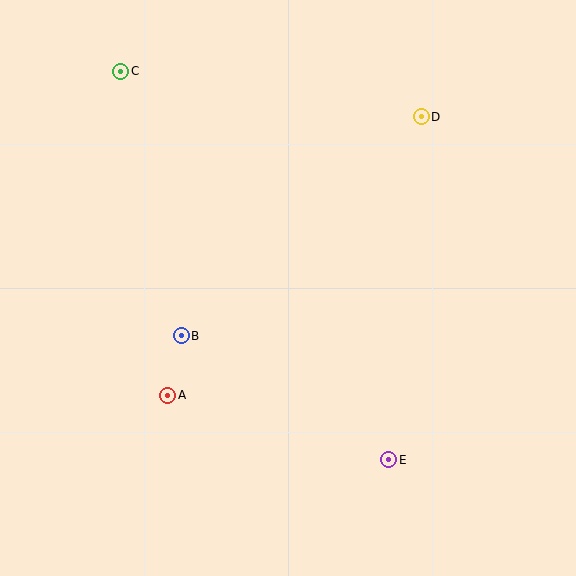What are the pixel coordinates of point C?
Point C is at (121, 71).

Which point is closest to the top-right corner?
Point D is closest to the top-right corner.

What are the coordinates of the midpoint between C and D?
The midpoint between C and D is at (271, 94).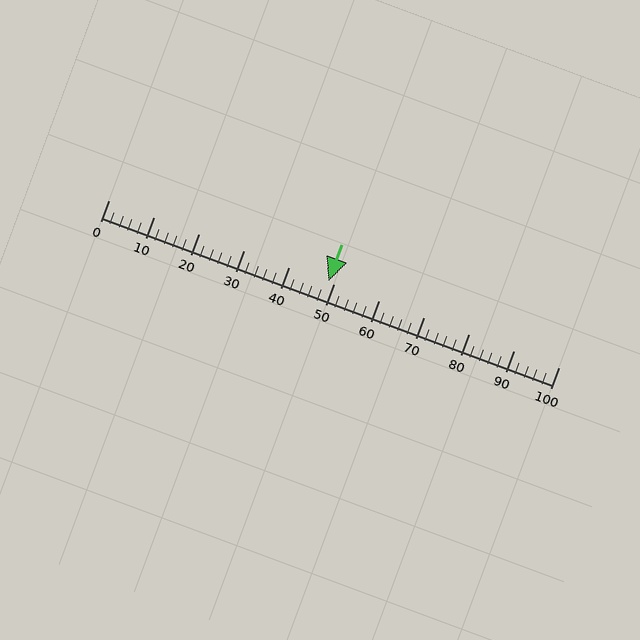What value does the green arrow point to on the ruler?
The green arrow points to approximately 49.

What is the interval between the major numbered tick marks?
The major tick marks are spaced 10 units apart.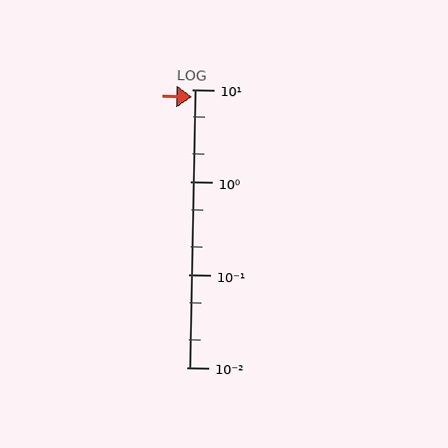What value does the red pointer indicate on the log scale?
The pointer indicates approximately 8.2.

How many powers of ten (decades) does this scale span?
The scale spans 3 decades, from 0.01 to 10.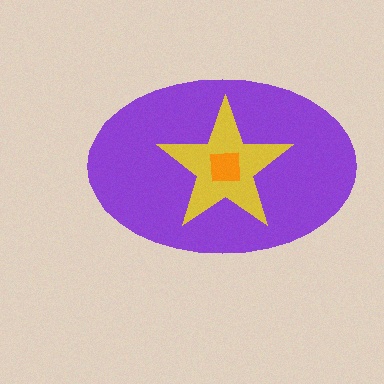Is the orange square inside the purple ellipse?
Yes.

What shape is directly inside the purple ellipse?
The yellow star.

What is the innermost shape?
The orange square.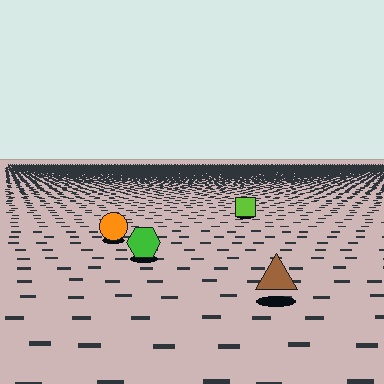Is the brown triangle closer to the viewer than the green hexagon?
Yes. The brown triangle is closer — you can tell from the texture gradient: the ground texture is coarser near it.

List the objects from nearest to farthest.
From nearest to farthest: the brown triangle, the green hexagon, the orange circle, the lime square.